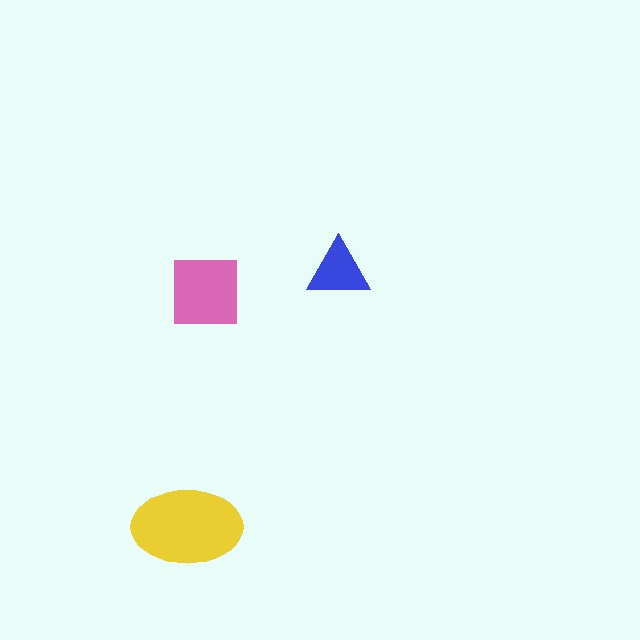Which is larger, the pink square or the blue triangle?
The pink square.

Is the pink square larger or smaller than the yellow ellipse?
Smaller.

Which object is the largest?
The yellow ellipse.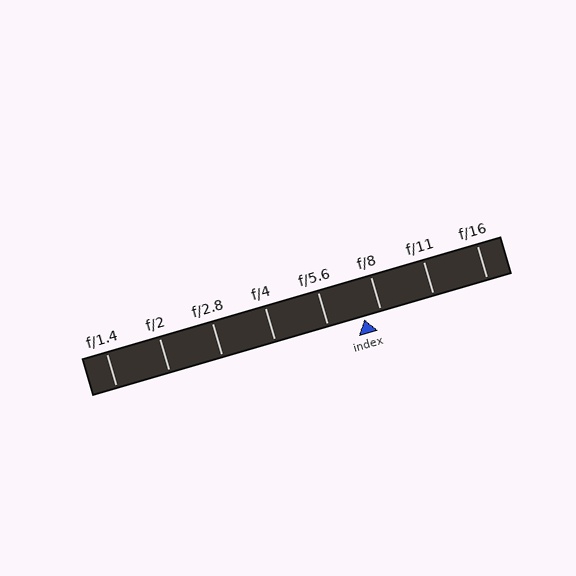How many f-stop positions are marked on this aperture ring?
There are 8 f-stop positions marked.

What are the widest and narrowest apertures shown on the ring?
The widest aperture shown is f/1.4 and the narrowest is f/16.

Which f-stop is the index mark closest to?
The index mark is closest to f/8.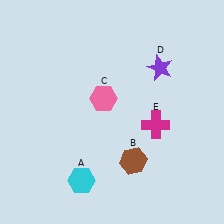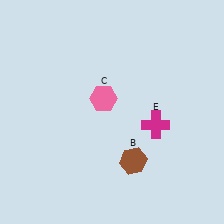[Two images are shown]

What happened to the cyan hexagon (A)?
The cyan hexagon (A) was removed in Image 2. It was in the bottom-left area of Image 1.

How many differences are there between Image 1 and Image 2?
There are 2 differences between the two images.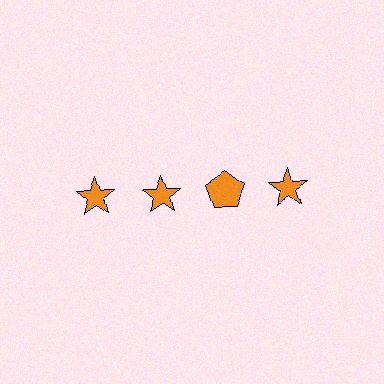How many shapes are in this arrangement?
There are 4 shapes arranged in a grid pattern.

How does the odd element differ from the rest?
It has a different shape: pentagon instead of star.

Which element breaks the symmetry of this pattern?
The orange pentagon in the top row, center column breaks the symmetry. All other shapes are orange stars.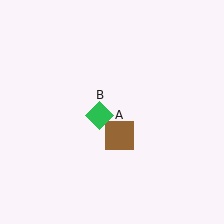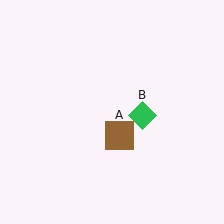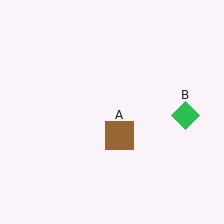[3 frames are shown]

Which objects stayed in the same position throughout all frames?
Brown square (object A) remained stationary.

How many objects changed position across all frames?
1 object changed position: green diamond (object B).